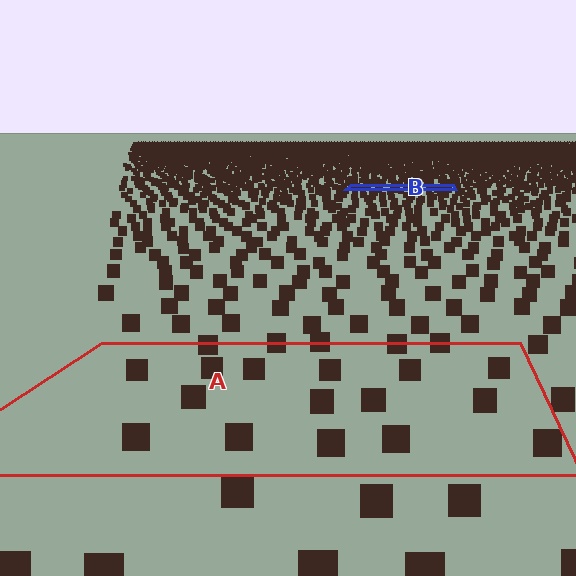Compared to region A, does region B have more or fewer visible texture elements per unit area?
Region B has more texture elements per unit area — they are packed more densely because it is farther away.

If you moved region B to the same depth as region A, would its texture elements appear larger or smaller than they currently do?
They would appear larger. At a closer depth, the same texture elements are projected at a bigger on-screen size.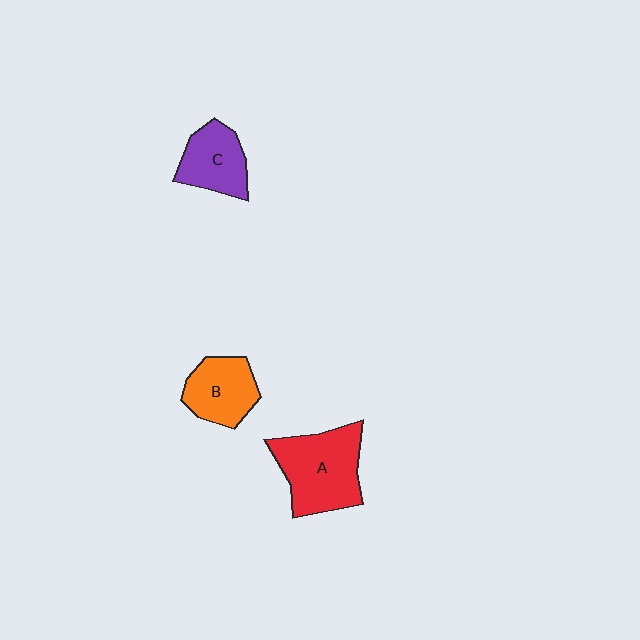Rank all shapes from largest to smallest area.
From largest to smallest: A (red), B (orange), C (purple).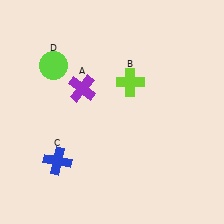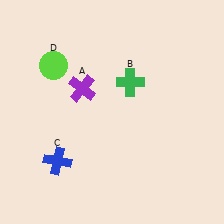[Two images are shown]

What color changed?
The cross (B) changed from lime in Image 1 to green in Image 2.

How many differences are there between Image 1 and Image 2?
There is 1 difference between the two images.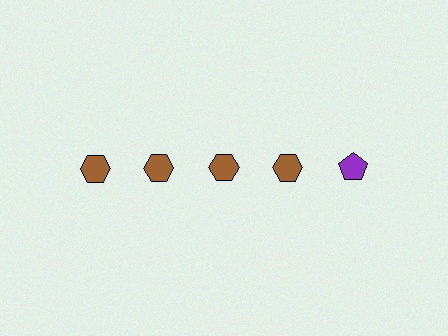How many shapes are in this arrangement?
There are 5 shapes arranged in a grid pattern.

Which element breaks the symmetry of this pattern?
The purple pentagon in the top row, rightmost column breaks the symmetry. All other shapes are brown hexagons.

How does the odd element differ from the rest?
It differs in both color (purple instead of brown) and shape (pentagon instead of hexagon).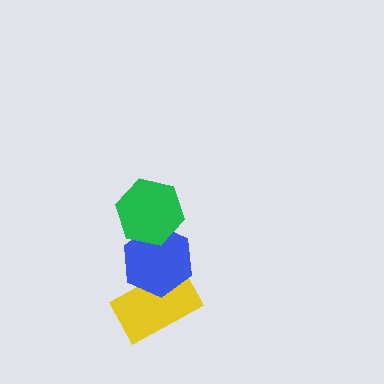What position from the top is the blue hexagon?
The blue hexagon is 2nd from the top.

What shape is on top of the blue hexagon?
The green hexagon is on top of the blue hexagon.